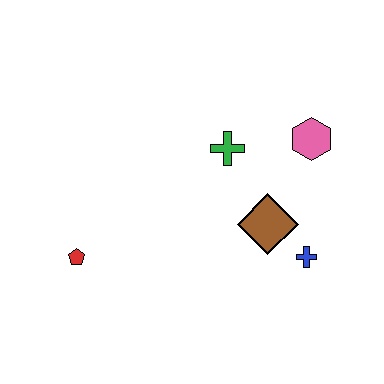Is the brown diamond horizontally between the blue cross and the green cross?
Yes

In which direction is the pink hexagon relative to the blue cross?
The pink hexagon is above the blue cross.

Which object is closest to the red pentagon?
The green cross is closest to the red pentagon.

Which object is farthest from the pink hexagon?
The red pentagon is farthest from the pink hexagon.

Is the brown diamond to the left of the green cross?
No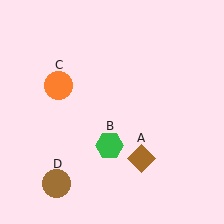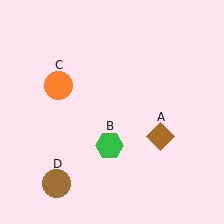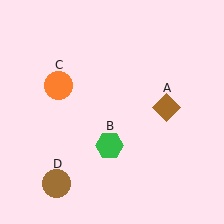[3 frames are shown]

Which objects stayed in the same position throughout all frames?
Green hexagon (object B) and orange circle (object C) and brown circle (object D) remained stationary.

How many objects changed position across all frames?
1 object changed position: brown diamond (object A).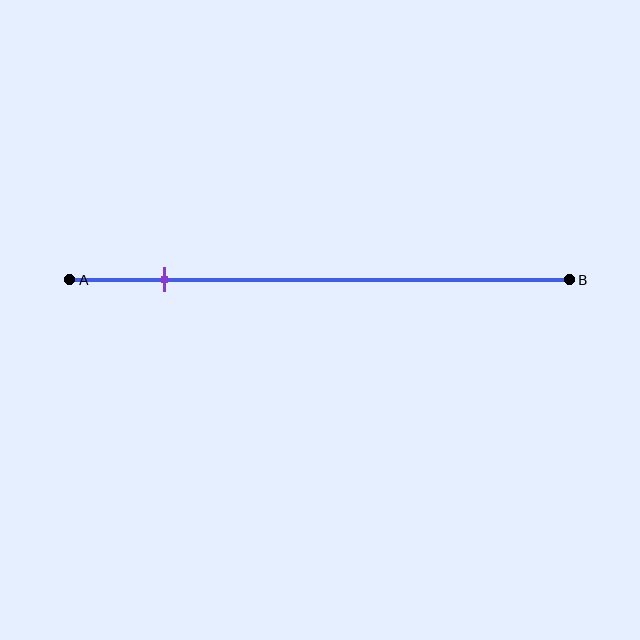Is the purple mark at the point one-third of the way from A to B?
No, the mark is at about 20% from A, not at the 33% one-third point.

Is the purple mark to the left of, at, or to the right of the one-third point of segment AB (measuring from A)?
The purple mark is to the left of the one-third point of segment AB.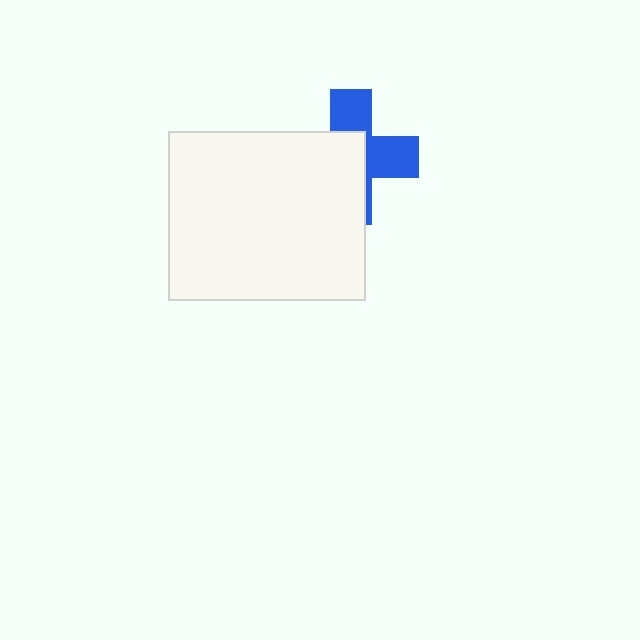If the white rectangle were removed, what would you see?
You would see the complete blue cross.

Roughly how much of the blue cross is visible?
A small part of it is visible (roughly 45%).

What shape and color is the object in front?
The object in front is a white rectangle.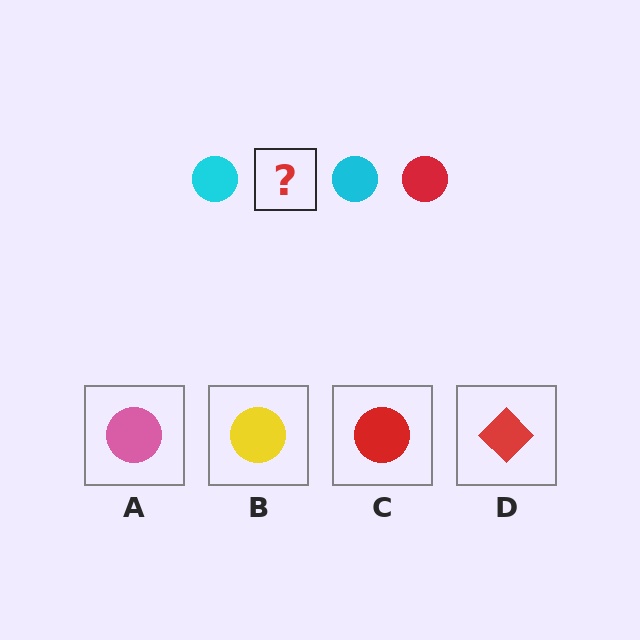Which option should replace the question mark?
Option C.